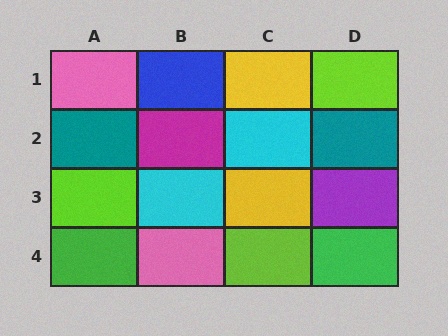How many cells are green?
2 cells are green.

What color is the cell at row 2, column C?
Cyan.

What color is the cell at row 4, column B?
Pink.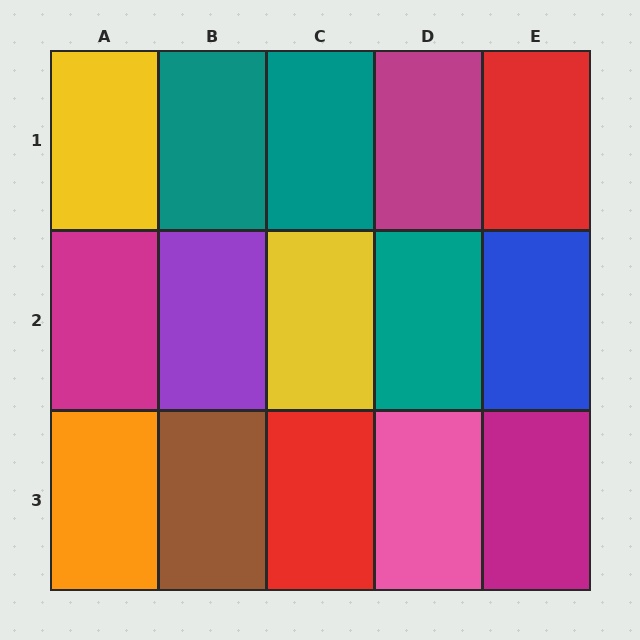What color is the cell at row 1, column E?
Red.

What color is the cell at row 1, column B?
Teal.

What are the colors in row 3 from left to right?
Orange, brown, red, pink, magenta.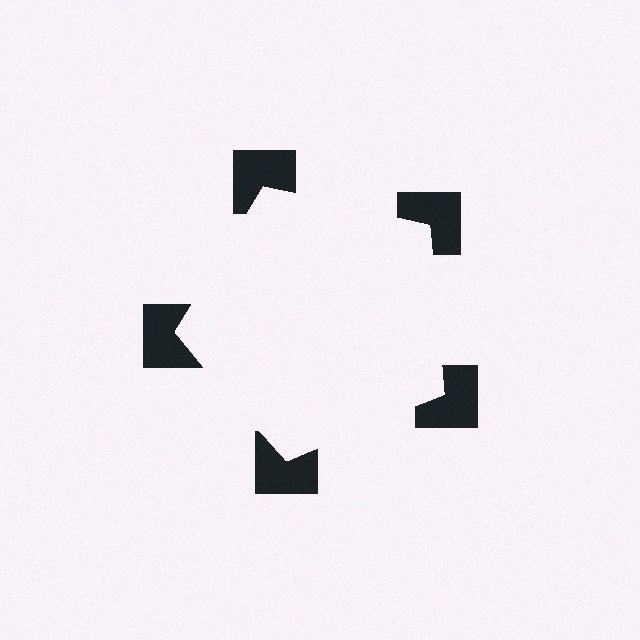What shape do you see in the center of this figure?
An illusory pentagon — its edges are inferred from the aligned wedge cuts in the notched squares, not physically drawn.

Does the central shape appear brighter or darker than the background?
It typically appears slightly brighter than the background, even though no actual brightness change is drawn.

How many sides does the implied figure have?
5 sides.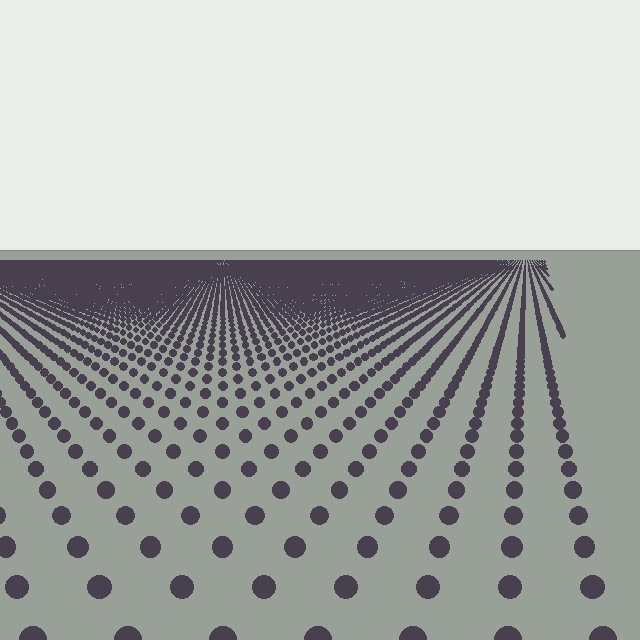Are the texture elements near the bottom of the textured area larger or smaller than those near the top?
Larger. Near the bottom, elements are closer to the viewer and appear at a bigger on-screen size.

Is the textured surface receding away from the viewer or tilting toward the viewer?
The surface is receding away from the viewer. Texture elements get smaller and denser toward the top.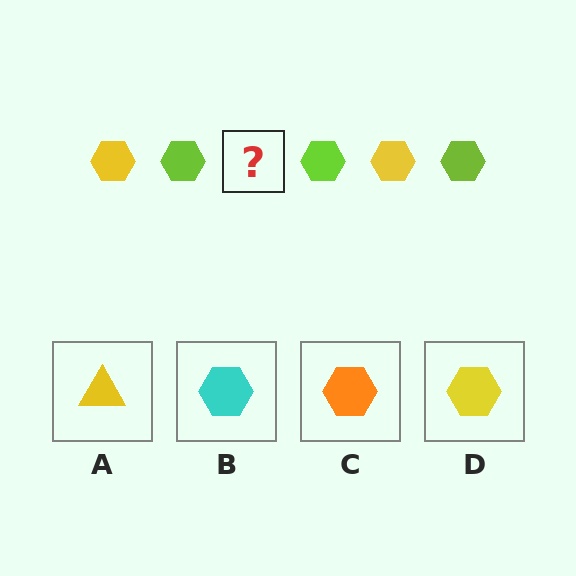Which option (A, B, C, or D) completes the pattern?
D.